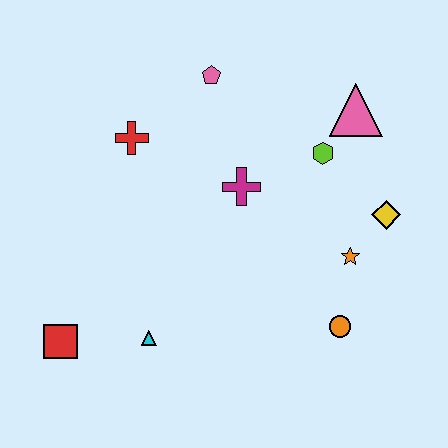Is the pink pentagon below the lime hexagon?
No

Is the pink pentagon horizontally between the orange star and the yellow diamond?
No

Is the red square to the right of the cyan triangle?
No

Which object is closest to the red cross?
The pink pentagon is closest to the red cross.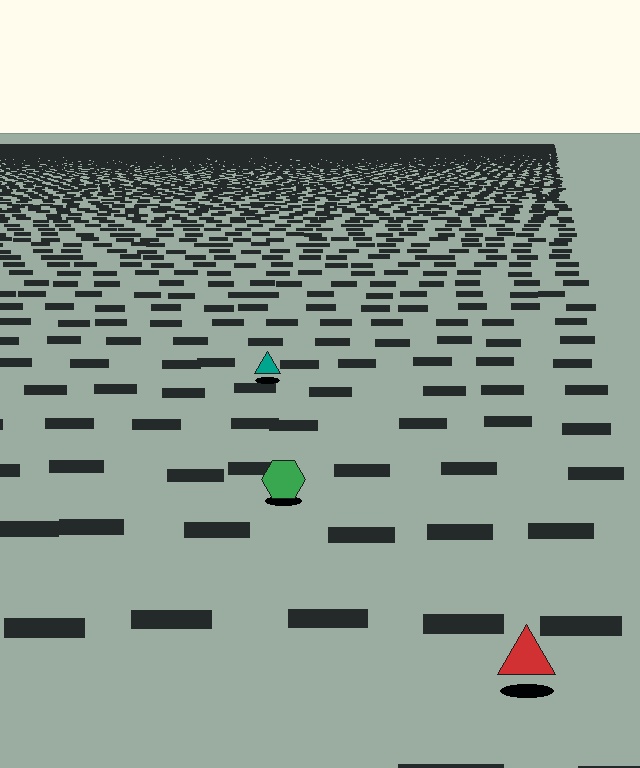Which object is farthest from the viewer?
The teal triangle is farthest from the viewer. It appears smaller and the ground texture around it is denser.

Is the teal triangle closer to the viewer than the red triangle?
No. The red triangle is closer — you can tell from the texture gradient: the ground texture is coarser near it.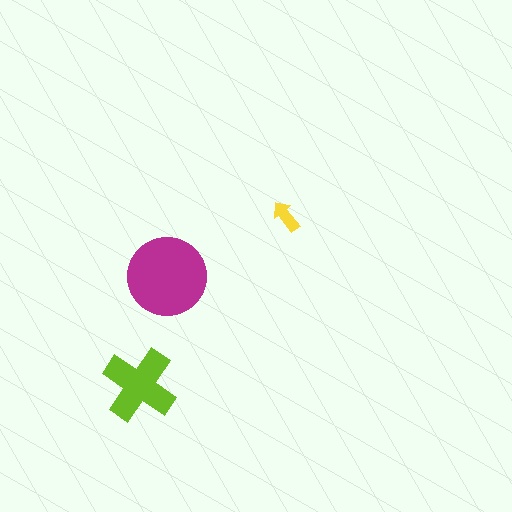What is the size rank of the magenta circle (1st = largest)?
1st.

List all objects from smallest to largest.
The yellow arrow, the lime cross, the magenta circle.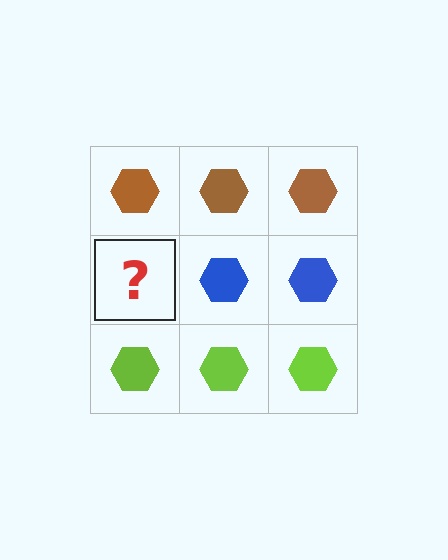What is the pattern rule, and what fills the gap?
The rule is that each row has a consistent color. The gap should be filled with a blue hexagon.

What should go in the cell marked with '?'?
The missing cell should contain a blue hexagon.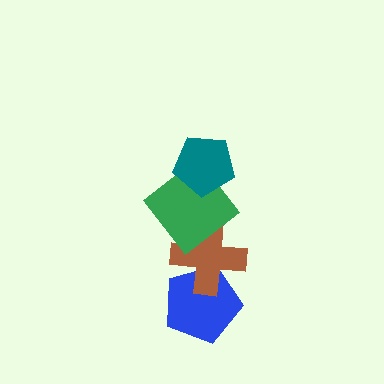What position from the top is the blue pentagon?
The blue pentagon is 4th from the top.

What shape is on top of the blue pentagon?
The brown cross is on top of the blue pentagon.